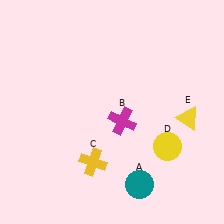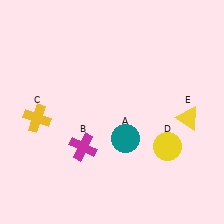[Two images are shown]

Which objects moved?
The objects that moved are: the teal circle (A), the magenta cross (B), the yellow cross (C).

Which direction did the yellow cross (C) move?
The yellow cross (C) moved left.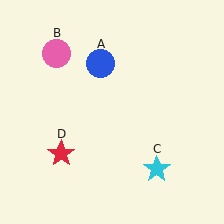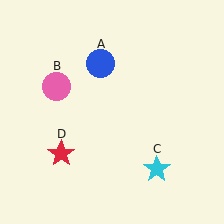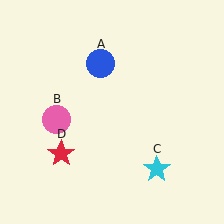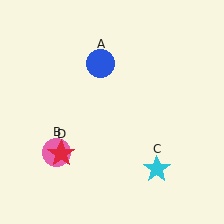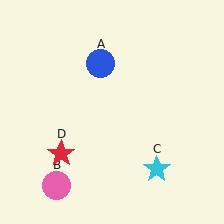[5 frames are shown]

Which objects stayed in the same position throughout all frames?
Blue circle (object A) and cyan star (object C) and red star (object D) remained stationary.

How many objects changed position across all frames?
1 object changed position: pink circle (object B).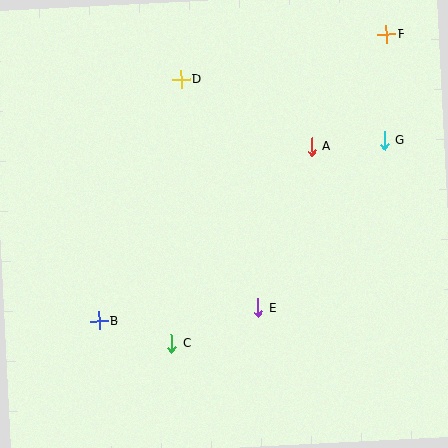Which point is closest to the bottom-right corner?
Point E is closest to the bottom-right corner.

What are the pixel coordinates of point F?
Point F is at (386, 34).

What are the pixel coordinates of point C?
Point C is at (172, 344).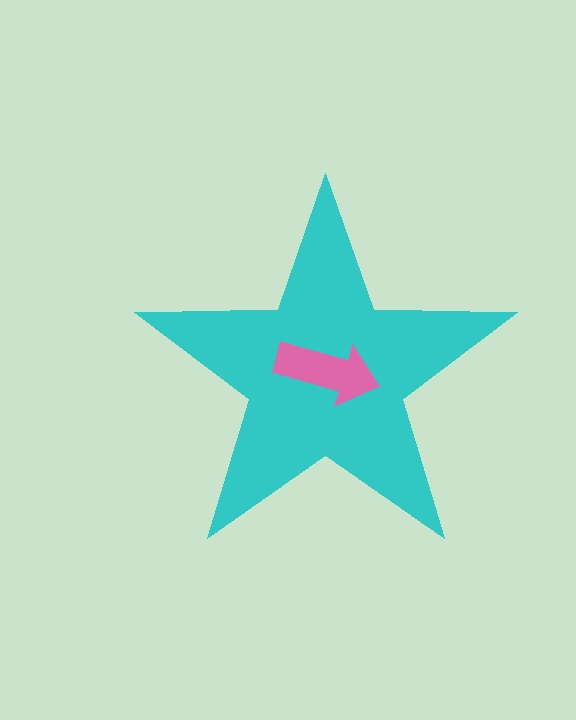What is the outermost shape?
The cyan star.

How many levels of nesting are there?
2.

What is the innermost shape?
The pink arrow.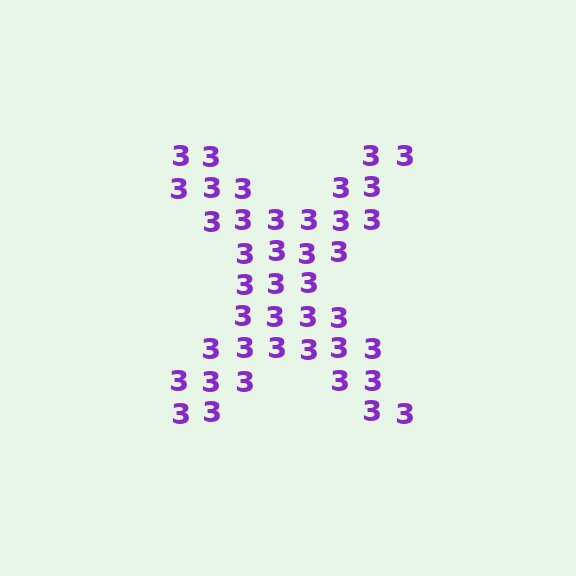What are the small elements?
The small elements are digit 3's.